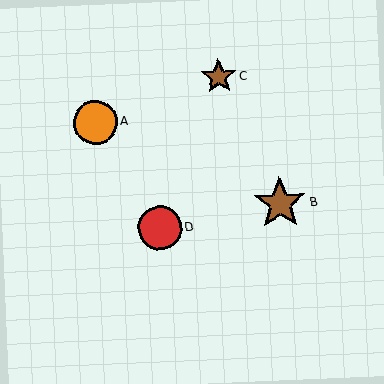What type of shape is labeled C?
Shape C is a brown star.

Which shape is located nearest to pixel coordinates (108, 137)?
The orange circle (labeled A) at (95, 122) is nearest to that location.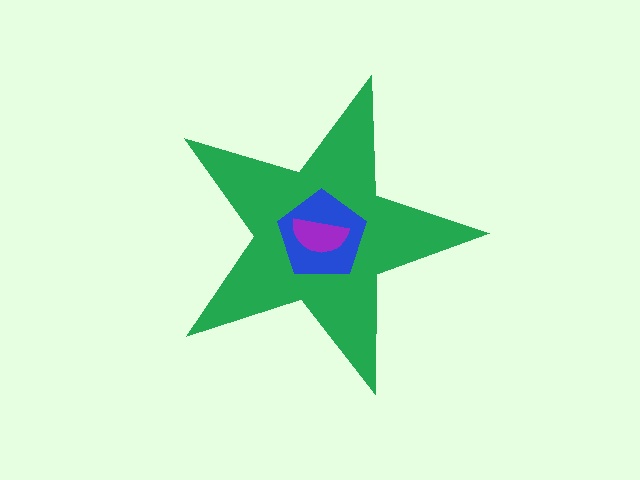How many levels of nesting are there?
3.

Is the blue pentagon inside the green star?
Yes.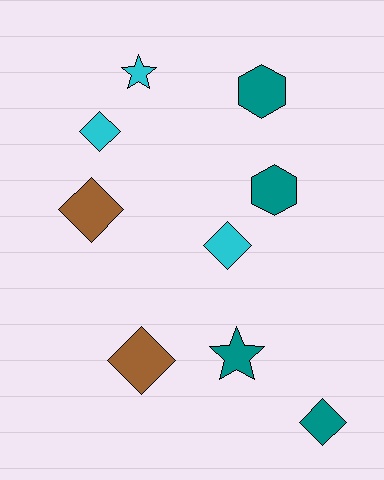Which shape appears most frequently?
Diamond, with 5 objects.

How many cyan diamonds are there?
There are 2 cyan diamonds.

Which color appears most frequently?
Teal, with 4 objects.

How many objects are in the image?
There are 9 objects.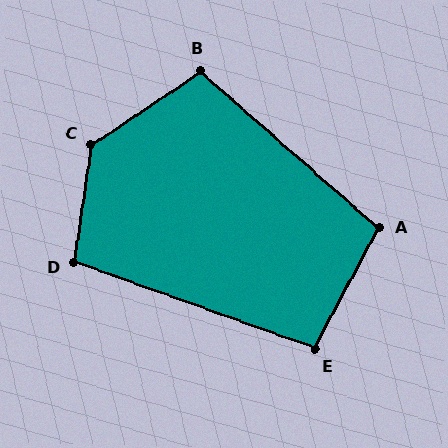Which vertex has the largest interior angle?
C, at approximately 132 degrees.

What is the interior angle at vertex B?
Approximately 105 degrees (obtuse).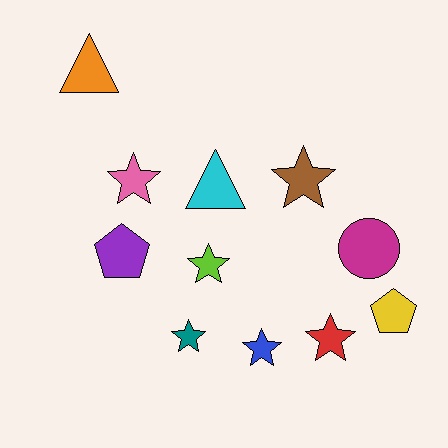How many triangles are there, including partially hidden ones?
There are 2 triangles.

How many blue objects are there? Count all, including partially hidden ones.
There is 1 blue object.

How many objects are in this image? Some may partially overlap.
There are 11 objects.